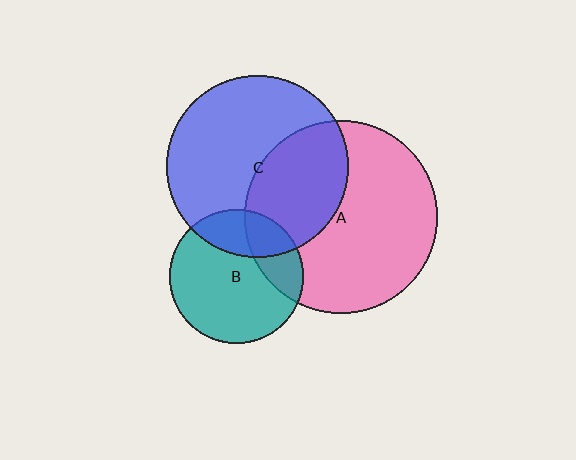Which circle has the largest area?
Circle A (pink).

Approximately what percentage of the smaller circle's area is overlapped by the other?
Approximately 20%.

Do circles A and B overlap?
Yes.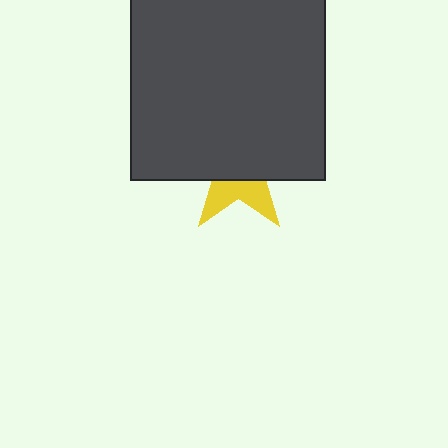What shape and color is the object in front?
The object in front is a dark gray square.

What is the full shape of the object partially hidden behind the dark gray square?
The partially hidden object is a yellow star.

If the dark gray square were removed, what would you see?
You would see the complete yellow star.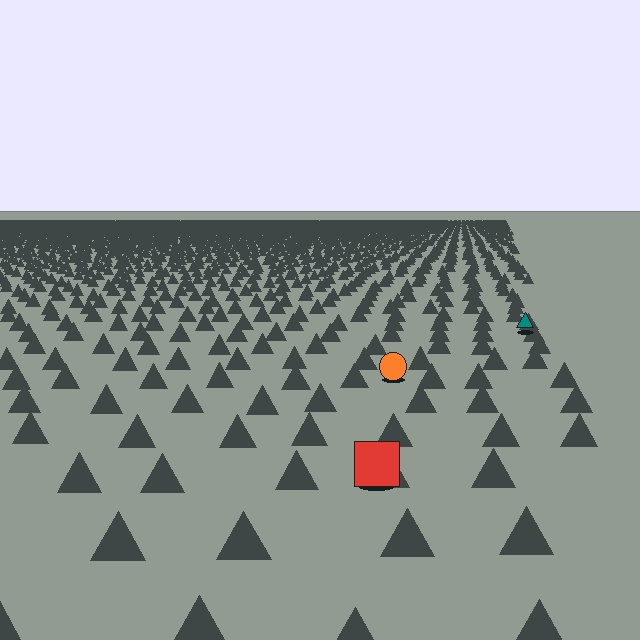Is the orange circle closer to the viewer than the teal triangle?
Yes. The orange circle is closer — you can tell from the texture gradient: the ground texture is coarser near it.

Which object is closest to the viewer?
The red square is closest. The texture marks near it are larger and more spread out.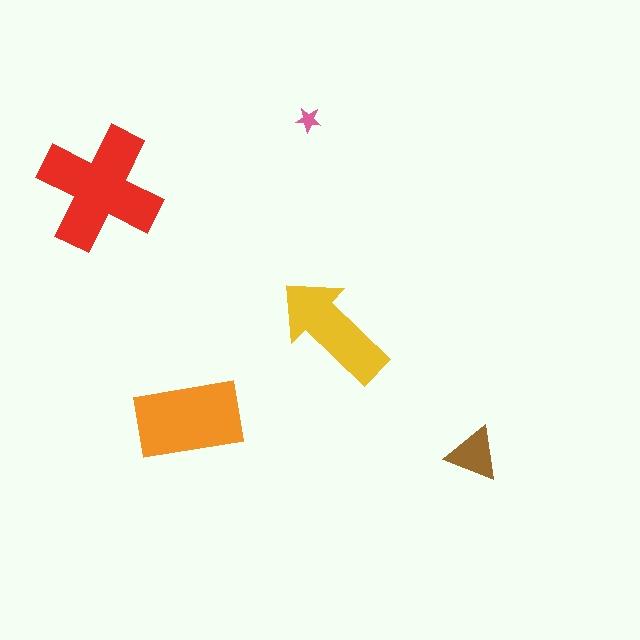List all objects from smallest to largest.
The pink star, the brown triangle, the yellow arrow, the orange rectangle, the red cross.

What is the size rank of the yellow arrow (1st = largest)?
3rd.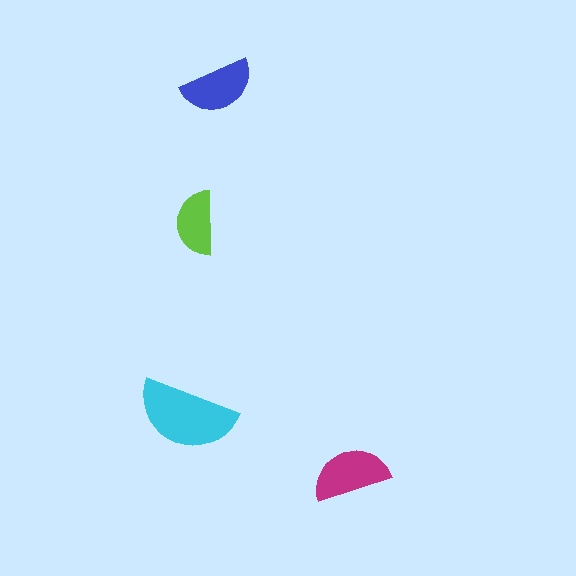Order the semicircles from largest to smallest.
the cyan one, the magenta one, the blue one, the lime one.